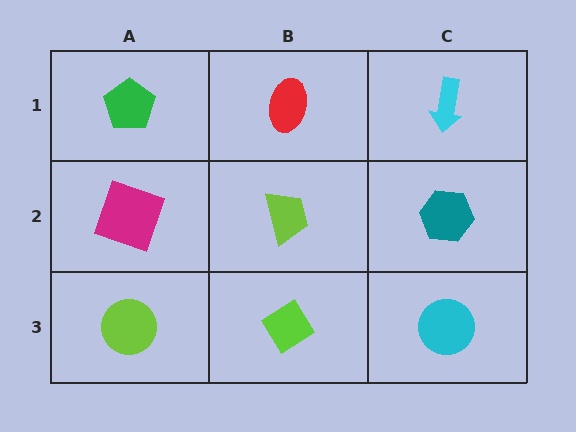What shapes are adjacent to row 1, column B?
A lime trapezoid (row 2, column B), a green pentagon (row 1, column A), a cyan arrow (row 1, column C).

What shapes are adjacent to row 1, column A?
A magenta square (row 2, column A), a red ellipse (row 1, column B).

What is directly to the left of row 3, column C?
A lime diamond.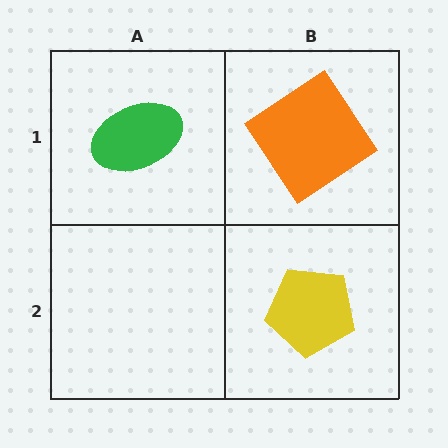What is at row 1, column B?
An orange diamond.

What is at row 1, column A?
A green ellipse.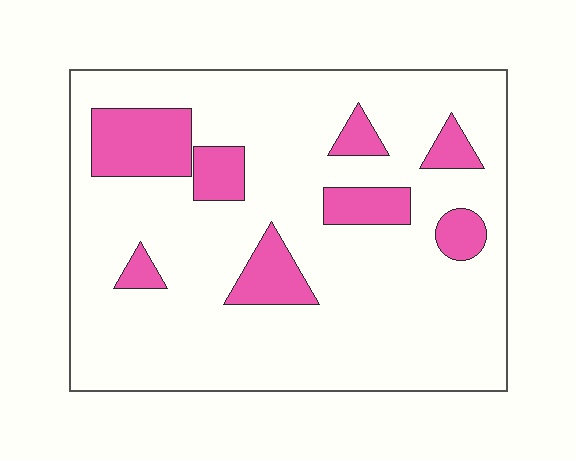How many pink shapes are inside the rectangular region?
8.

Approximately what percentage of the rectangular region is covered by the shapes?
Approximately 15%.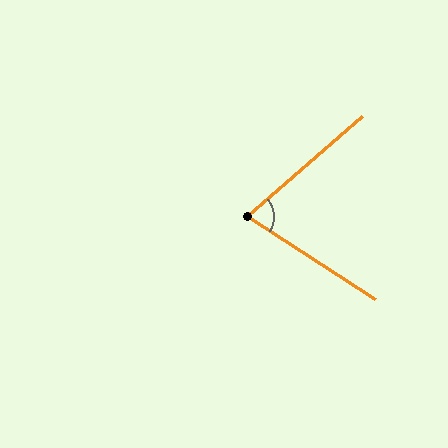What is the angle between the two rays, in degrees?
Approximately 74 degrees.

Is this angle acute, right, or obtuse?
It is acute.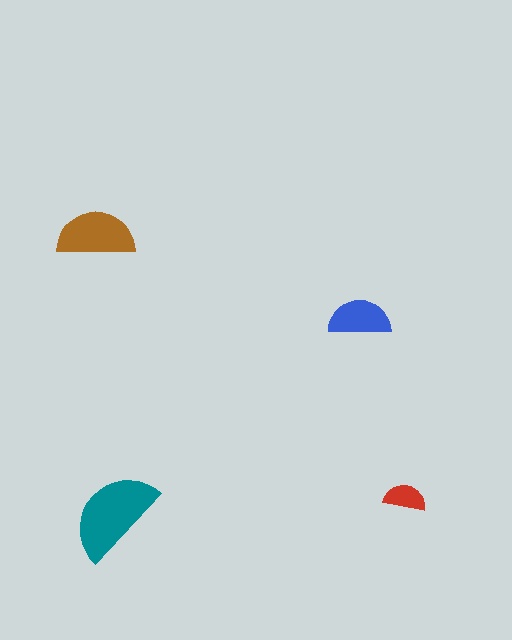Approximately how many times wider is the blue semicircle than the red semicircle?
About 1.5 times wider.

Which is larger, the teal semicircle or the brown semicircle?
The teal one.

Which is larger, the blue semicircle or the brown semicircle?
The brown one.